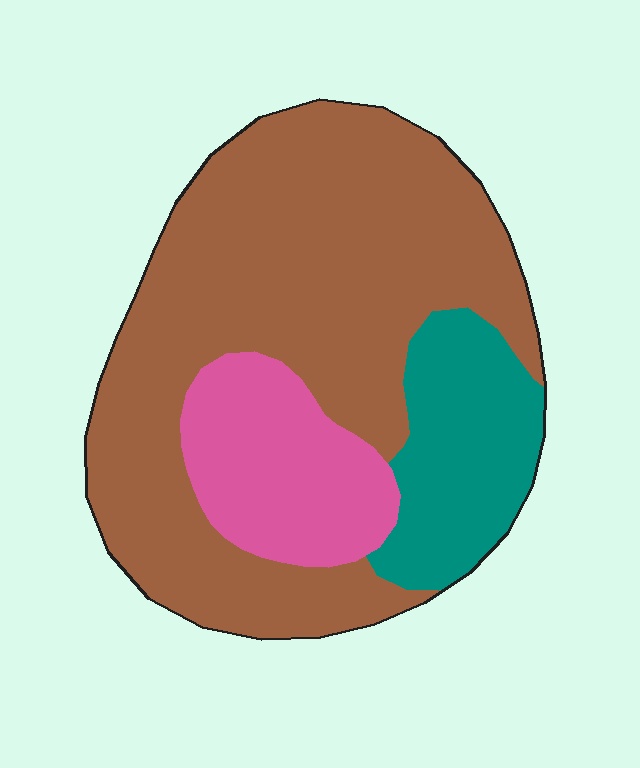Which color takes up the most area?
Brown, at roughly 65%.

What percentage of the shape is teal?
Teal covers roughly 15% of the shape.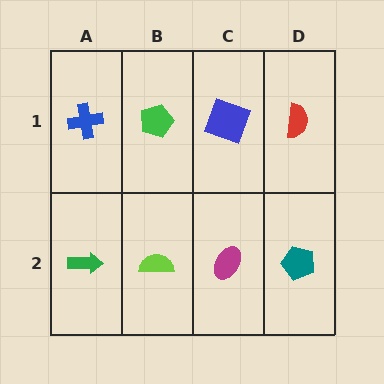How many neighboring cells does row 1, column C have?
3.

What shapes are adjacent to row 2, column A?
A blue cross (row 1, column A), a lime semicircle (row 2, column B).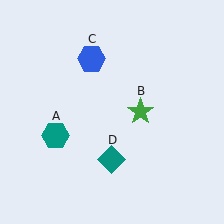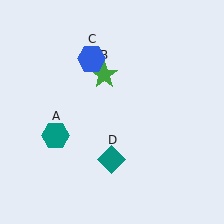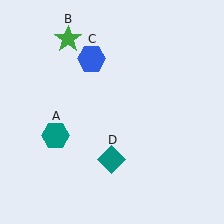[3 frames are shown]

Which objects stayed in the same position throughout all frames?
Teal hexagon (object A) and blue hexagon (object C) and teal diamond (object D) remained stationary.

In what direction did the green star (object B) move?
The green star (object B) moved up and to the left.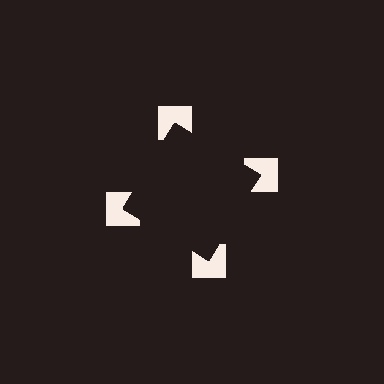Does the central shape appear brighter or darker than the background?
It typically appears slightly darker than the background, even though no actual brightness change is drawn.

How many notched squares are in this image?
There are 4 — one at each vertex of the illusory square.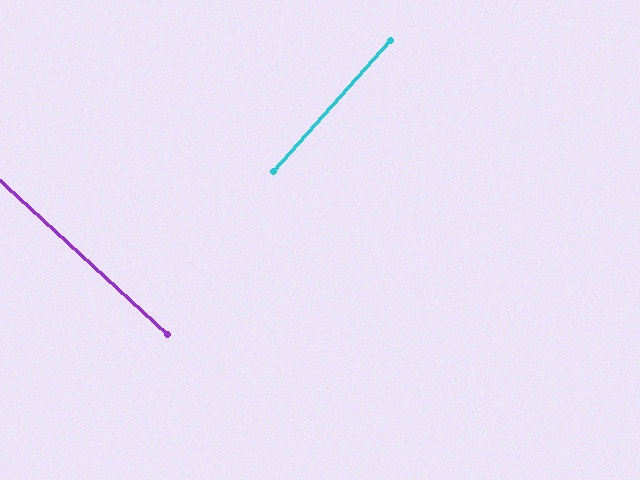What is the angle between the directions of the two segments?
Approximately 90 degrees.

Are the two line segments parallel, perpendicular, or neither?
Perpendicular — they meet at approximately 90°.